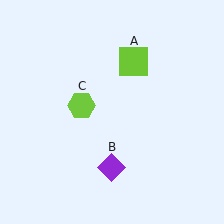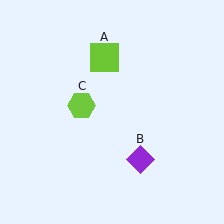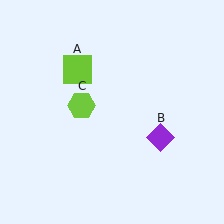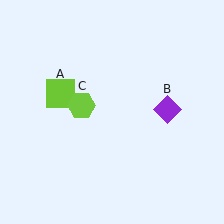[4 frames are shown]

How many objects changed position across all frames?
2 objects changed position: lime square (object A), purple diamond (object B).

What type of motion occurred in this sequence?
The lime square (object A), purple diamond (object B) rotated counterclockwise around the center of the scene.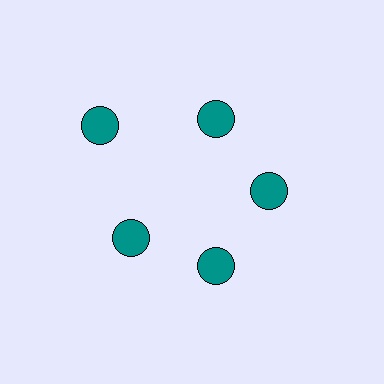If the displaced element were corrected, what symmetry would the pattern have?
It would have 5-fold rotational symmetry — the pattern would map onto itself every 72 degrees.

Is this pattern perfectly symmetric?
No. The 5 teal circles are arranged in a ring, but one element near the 10 o'clock position is pushed outward from the center, breaking the 5-fold rotational symmetry.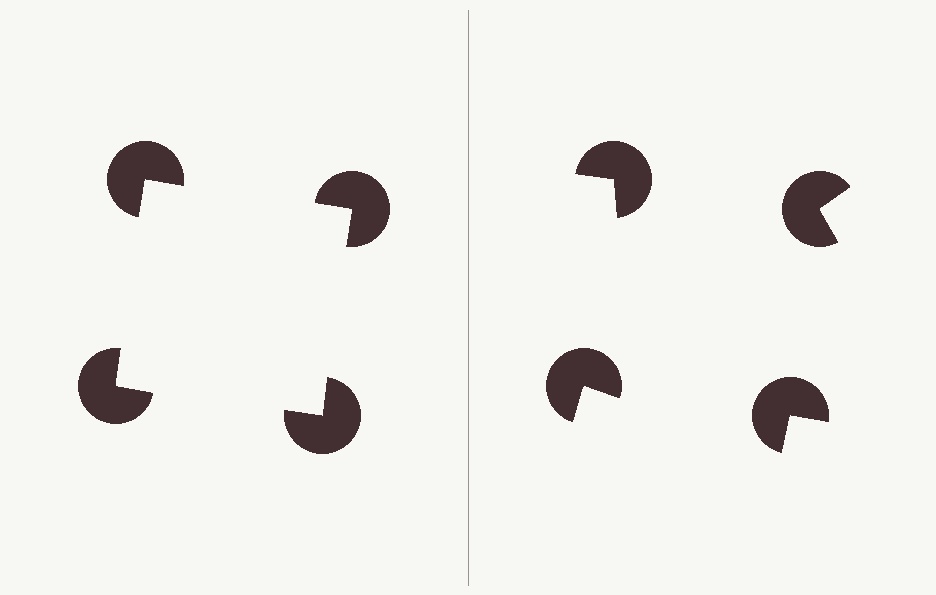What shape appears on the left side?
An illusory square.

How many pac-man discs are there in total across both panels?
8 — 4 on each side.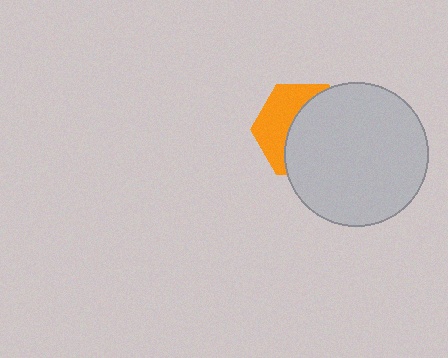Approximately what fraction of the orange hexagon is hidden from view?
Roughly 59% of the orange hexagon is hidden behind the light gray circle.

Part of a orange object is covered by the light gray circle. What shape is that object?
It is a hexagon.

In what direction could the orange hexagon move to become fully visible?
The orange hexagon could move left. That would shift it out from behind the light gray circle entirely.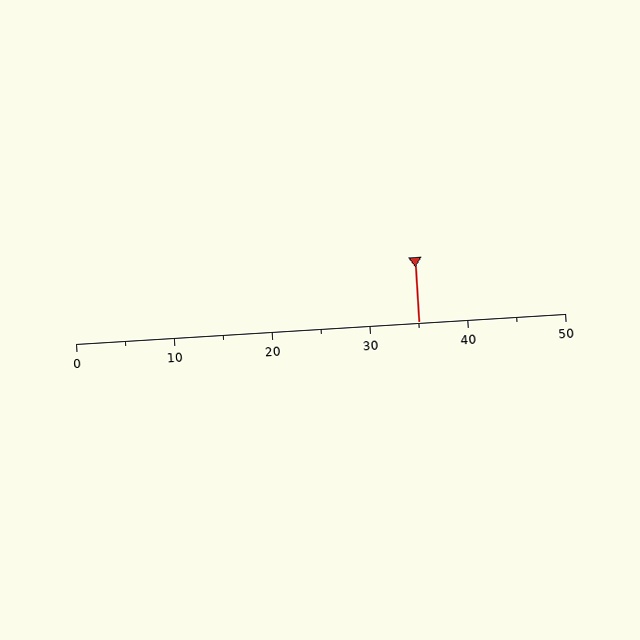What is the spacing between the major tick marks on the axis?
The major ticks are spaced 10 apart.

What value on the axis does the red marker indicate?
The marker indicates approximately 35.